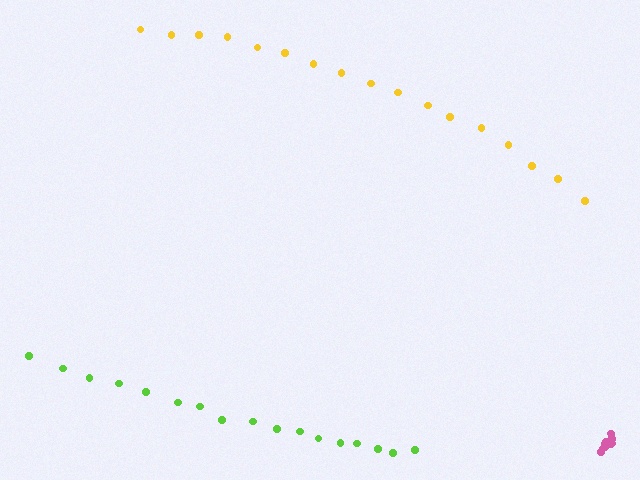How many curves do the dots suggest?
There are 3 distinct paths.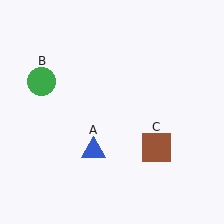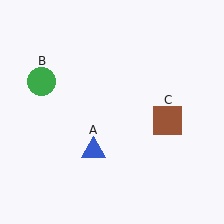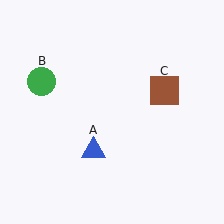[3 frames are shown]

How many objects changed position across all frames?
1 object changed position: brown square (object C).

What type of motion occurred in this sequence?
The brown square (object C) rotated counterclockwise around the center of the scene.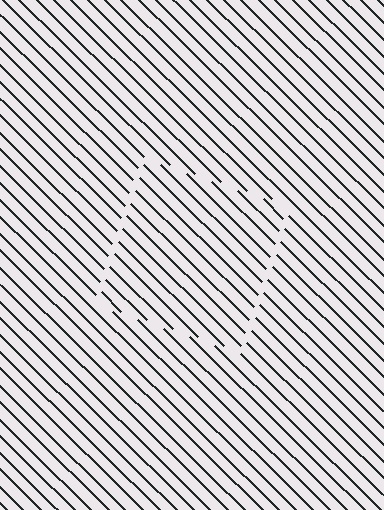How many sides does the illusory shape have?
4 sides — the line-ends trace a square.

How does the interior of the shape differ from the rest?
The interior of the shape contains the same grating, shifted by half a period — the contour is defined by the phase discontinuity where line-ends from the inner and outer gratings abut.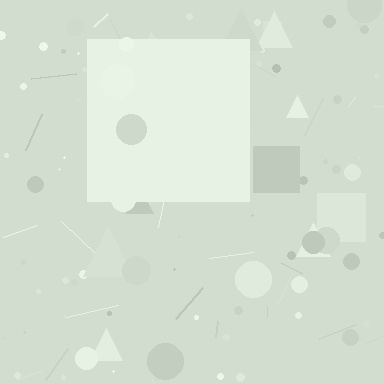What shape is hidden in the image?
A square is hidden in the image.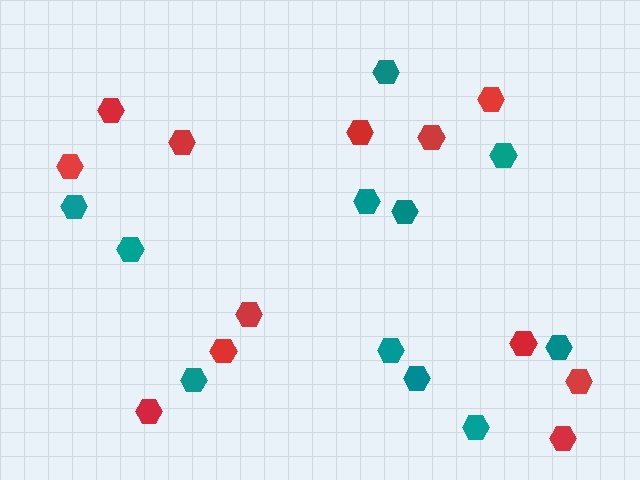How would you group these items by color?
There are 2 groups: one group of teal hexagons (11) and one group of red hexagons (12).